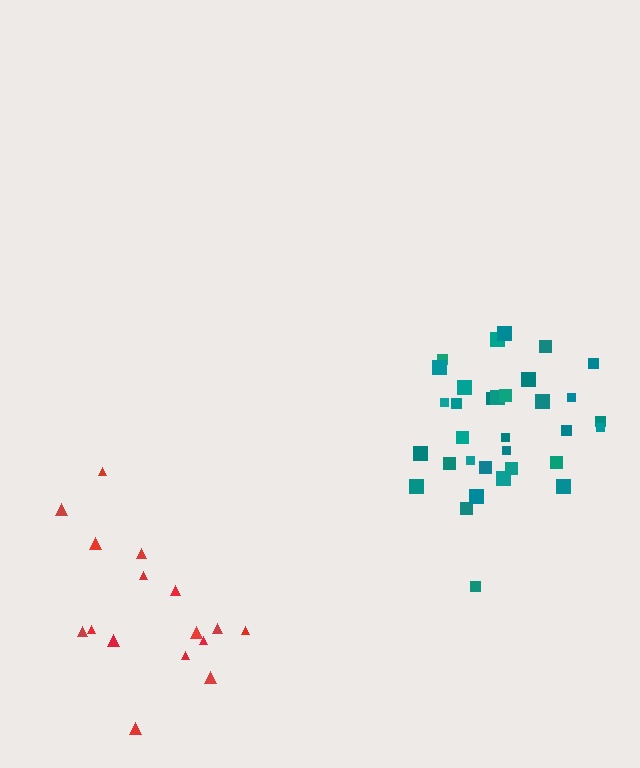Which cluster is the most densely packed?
Teal.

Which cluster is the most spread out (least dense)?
Red.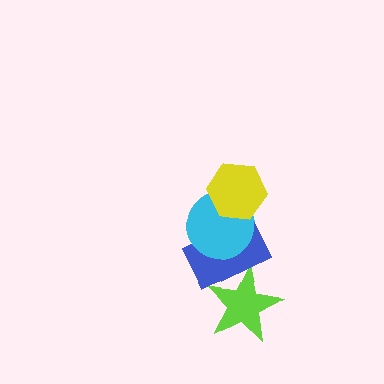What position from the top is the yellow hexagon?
The yellow hexagon is 1st from the top.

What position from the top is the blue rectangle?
The blue rectangle is 3rd from the top.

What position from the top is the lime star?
The lime star is 4th from the top.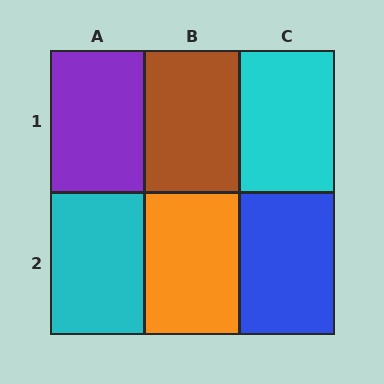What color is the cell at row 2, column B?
Orange.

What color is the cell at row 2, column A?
Cyan.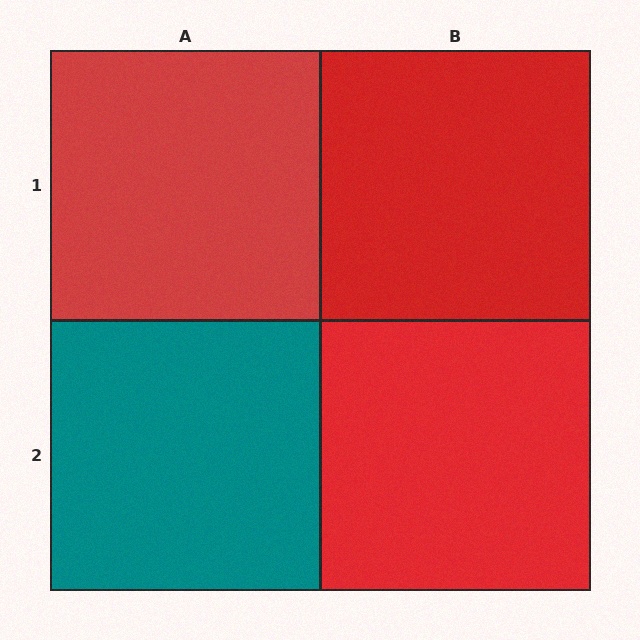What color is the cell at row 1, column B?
Red.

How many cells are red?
3 cells are red.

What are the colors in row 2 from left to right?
Teal, red.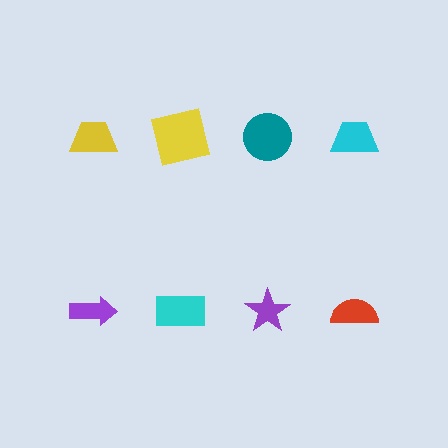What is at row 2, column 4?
A red semicircle.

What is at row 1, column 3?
A teal circle.